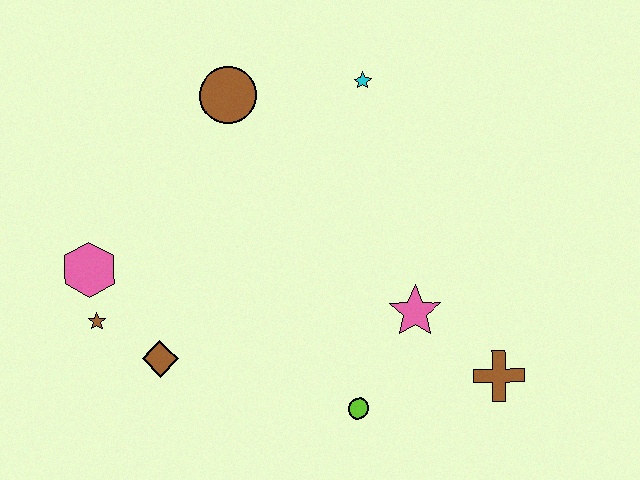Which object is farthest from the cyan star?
The brown star is farthest from the cyan star.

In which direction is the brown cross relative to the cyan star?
The brown cross is below the cyan star.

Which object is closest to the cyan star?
The brown circle is closest to the cyan star.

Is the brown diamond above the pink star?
No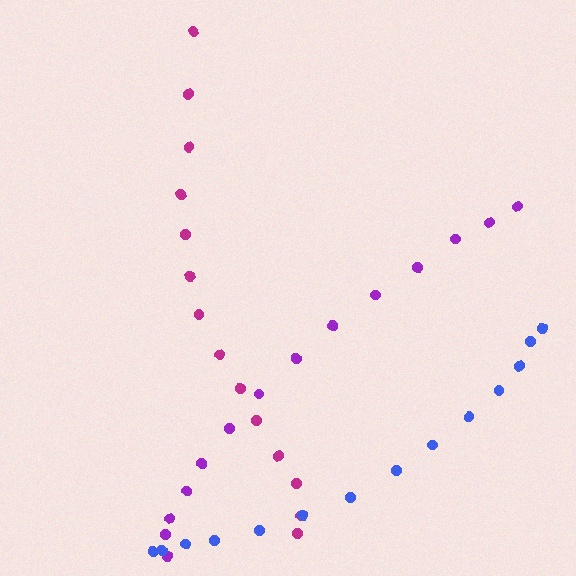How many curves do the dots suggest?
There are 3 distinct paths.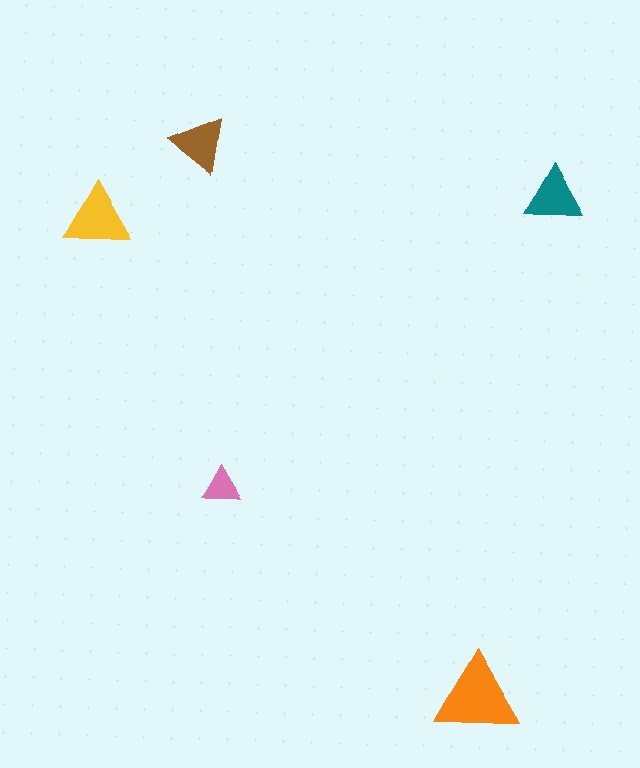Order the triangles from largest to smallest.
the orange one, the yellow one, the teal one, the brown one, the pink one.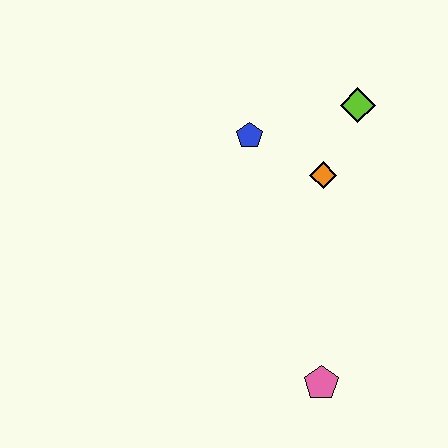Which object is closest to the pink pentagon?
The orange diamond is closest to the pink pentagon.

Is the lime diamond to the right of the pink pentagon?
Yes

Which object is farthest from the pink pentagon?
The lime diamond is farthest from the pink pentagon.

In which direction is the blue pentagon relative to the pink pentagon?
The blue pentagon is above the pink pentagon.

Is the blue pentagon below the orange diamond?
No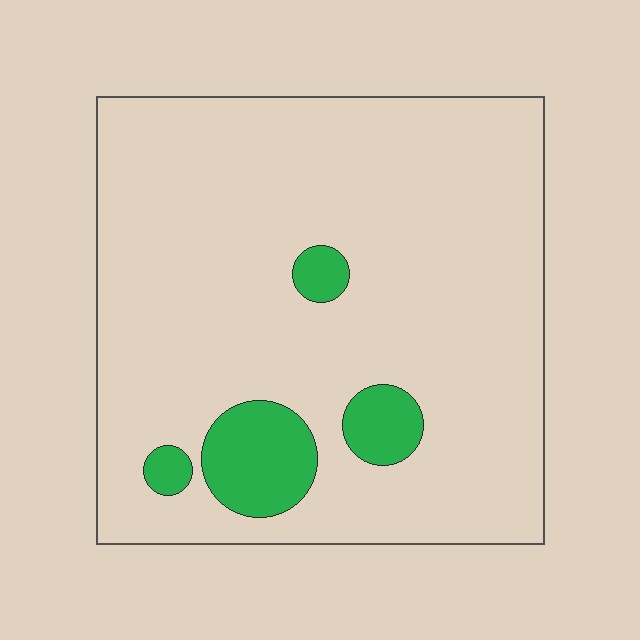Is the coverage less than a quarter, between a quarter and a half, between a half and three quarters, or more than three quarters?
Less than a quarter.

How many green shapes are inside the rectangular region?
4.